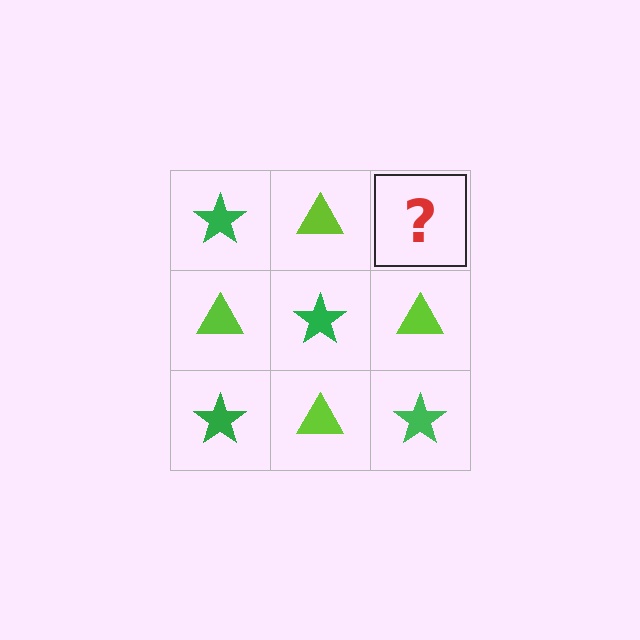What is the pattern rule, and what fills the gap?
The rule is that it alternates green star and lime triangle in a checkerboard pattern. The gap should be filled with a green star.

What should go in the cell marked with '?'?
The missing cell should contain a green star.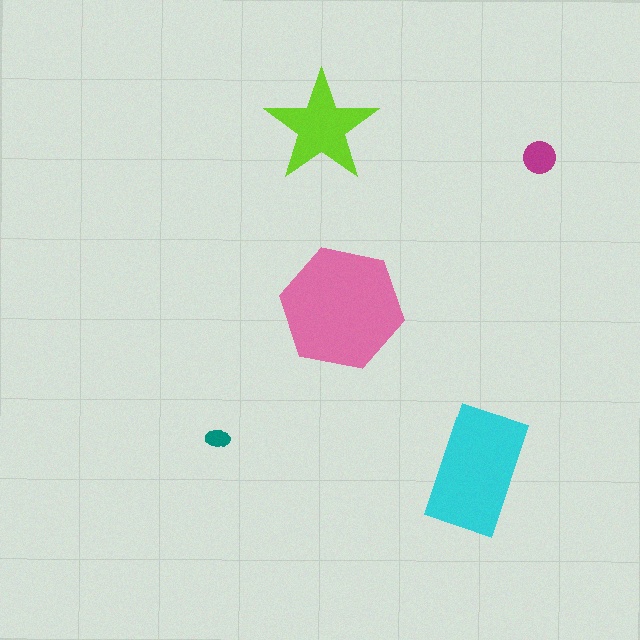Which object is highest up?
The lime star is topmost.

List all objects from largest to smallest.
The pink hexagon, the cyan rectangle, the lime star, the magenta circle, the teal ellipse.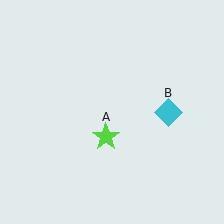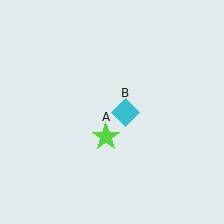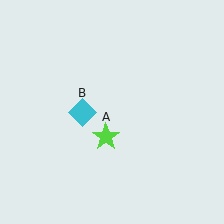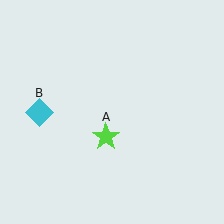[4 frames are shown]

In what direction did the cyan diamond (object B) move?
The cyan diamond (object B) moved left.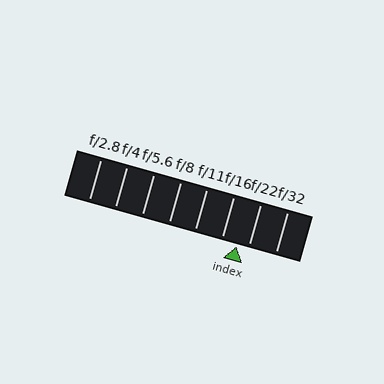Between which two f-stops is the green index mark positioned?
The index mark is between f/16 and f/22.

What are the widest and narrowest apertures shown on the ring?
The widest aperture shown is f/2.8 and the narrowest is f/32.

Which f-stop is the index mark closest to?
The index mark is closest to f/22.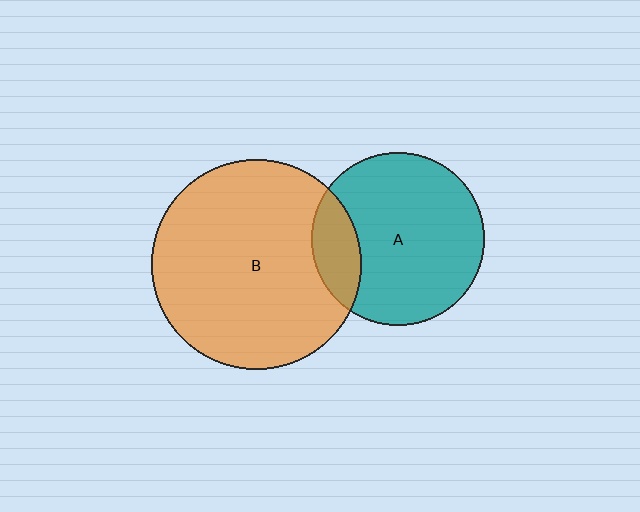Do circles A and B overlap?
Yes.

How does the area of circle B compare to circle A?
Approximately 1.5 times.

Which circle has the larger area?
Circle B (orange).